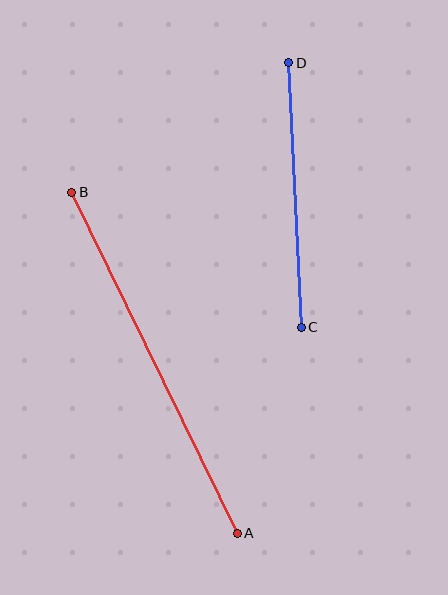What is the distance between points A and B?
The distance is approximately 379 pixels.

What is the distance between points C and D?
The distance is approximately 265 pixels.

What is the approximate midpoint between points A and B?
The midpoint is at approximately (155, 363) pixels.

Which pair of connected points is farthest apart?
Points A and B are farthest apart.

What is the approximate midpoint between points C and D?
The midpoint is at approximately (295, 195) pixels.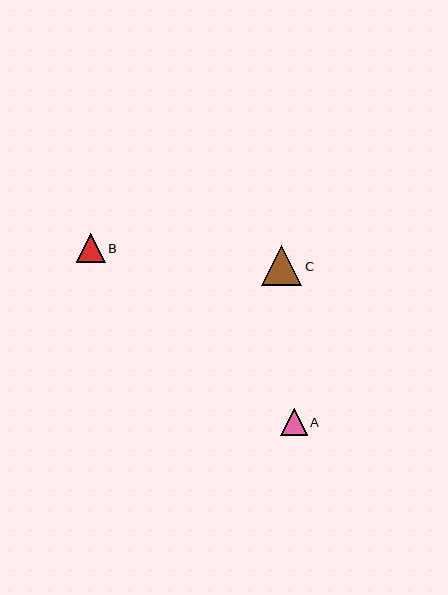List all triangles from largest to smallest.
From largest to smallest: C, B, A.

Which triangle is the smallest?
Triangle A is the smallest with a size of approximately 26 pixels.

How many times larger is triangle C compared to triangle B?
Triangle C is approximately 1.4 times the size of triangle B.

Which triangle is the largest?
Triangle C is the largest with a size of approximately 40 pixels.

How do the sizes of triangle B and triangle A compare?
Triangle B and triangle A are approximately the same size.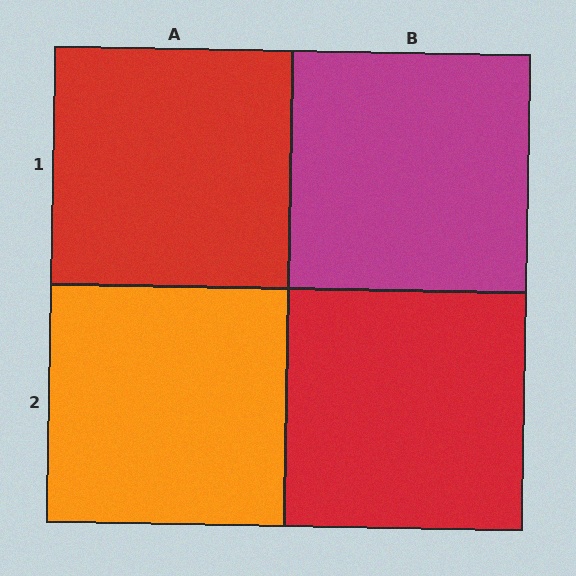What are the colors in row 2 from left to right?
Orange, red.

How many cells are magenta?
1 cell is magenta.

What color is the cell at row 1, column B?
Magenta.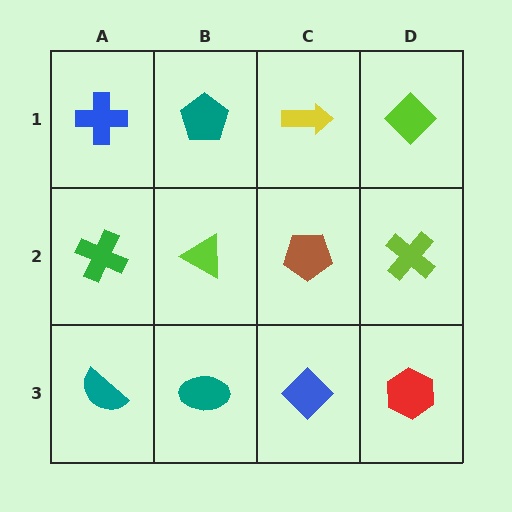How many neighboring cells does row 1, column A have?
2.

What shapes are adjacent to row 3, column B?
A lime triangle (row 2, column B), a teal semicircle (row 3, column A), a blue diamond (row 3, column C).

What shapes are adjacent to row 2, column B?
A teal pentagon (row 1, column B), a teal ellipse (row 3, column B), a green cross (row 2, column A), a brown pentagon (row 2, column C).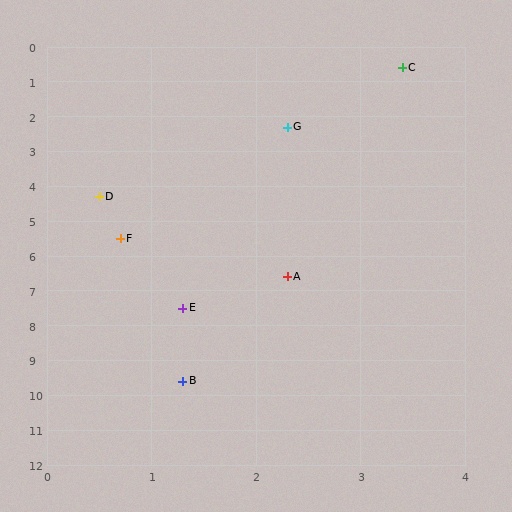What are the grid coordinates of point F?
Point F is at approximately (0.7, 5.5).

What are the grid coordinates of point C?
Point C is at approximately (3.4, 0.6).